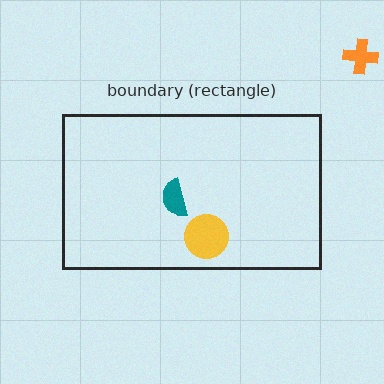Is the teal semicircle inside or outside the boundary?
Inside.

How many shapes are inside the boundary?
2 inside, 1 outside.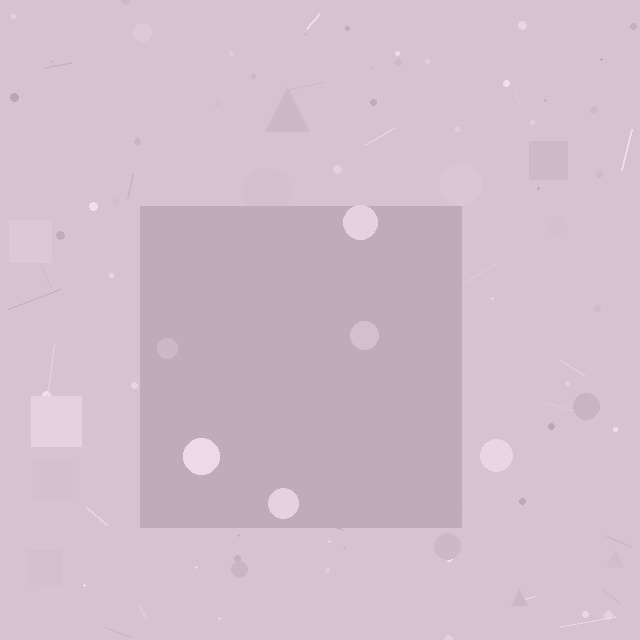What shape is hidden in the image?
A square is hidden in the image.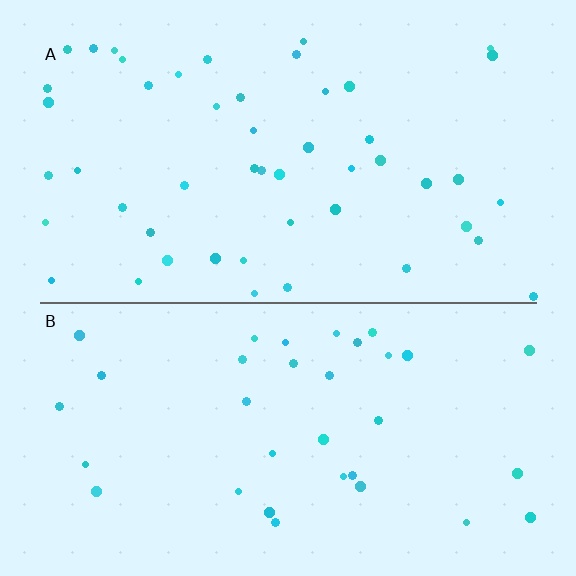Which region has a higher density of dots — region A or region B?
A (the top).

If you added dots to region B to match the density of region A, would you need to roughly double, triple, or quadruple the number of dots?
Approximately double.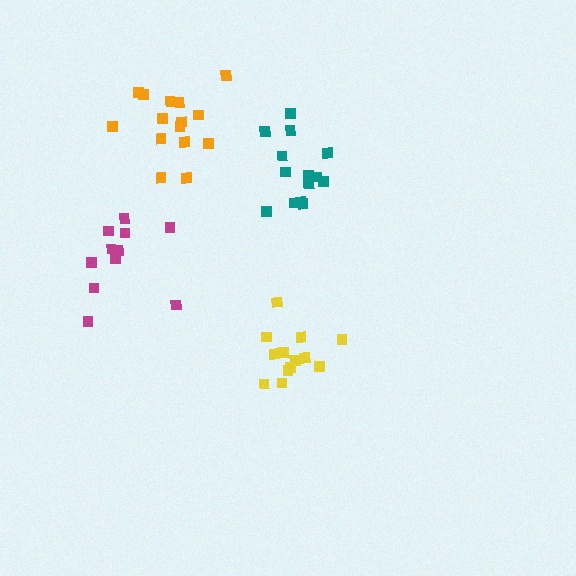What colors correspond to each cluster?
The clusters are colored: magenta, orange, yellow, teal.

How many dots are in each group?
Group 1: 11 dots, Group 2: 15 dots, Group 3: 13 dots, Group 4: 14 dots (53 total).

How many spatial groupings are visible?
There are 4 spatial groupings.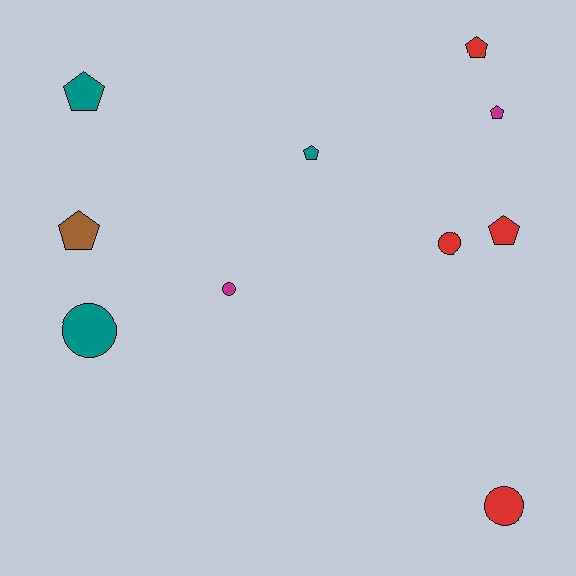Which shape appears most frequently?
Pentagon, with 6 objects.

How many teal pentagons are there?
There are 2 teal pentagons.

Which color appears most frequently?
Red, with 4 objects.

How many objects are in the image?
There are 10 objects.